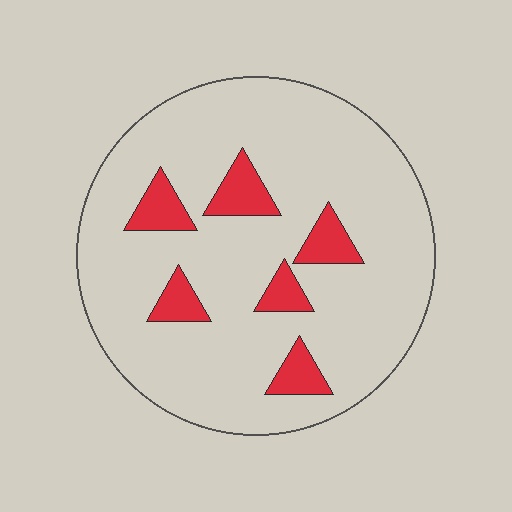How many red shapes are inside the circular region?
6.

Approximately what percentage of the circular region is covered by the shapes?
Approximately 15%.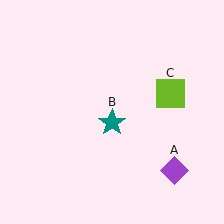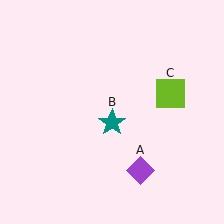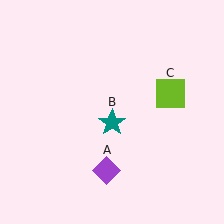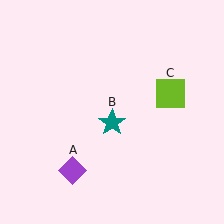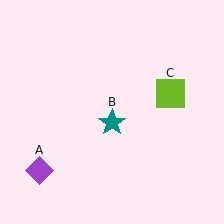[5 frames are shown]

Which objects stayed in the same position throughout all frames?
Teal star (object B) and lime square (object C) remained stationary.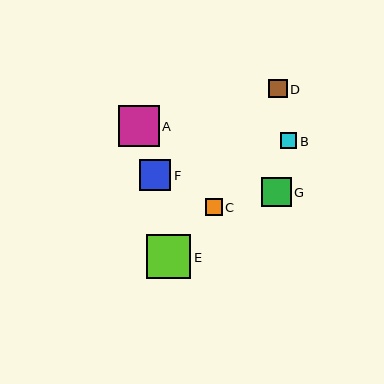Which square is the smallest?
Square B is the smallest with a size of approximately 16 pixels.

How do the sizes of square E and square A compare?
Square E and square A are approximately the same size.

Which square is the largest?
Square E is the largest with a size of approximately 45 pixels.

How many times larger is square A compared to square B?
Square A is approximately 2.5 times the size of square B.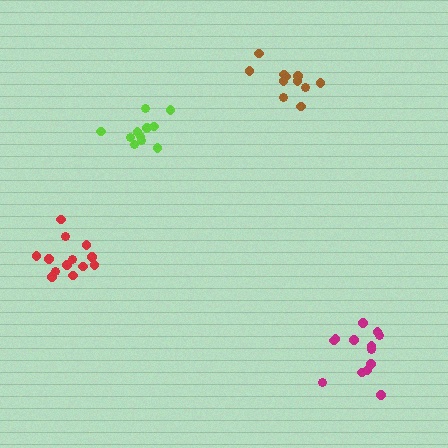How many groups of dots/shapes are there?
There are 4 groups.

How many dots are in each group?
Group 1: 13 dots, Group 2: 13 dots, Group 3: 11 dots, Group 4: 12 dots (49 total).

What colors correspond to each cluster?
The clusters are colored: red, magenta, brown, lime.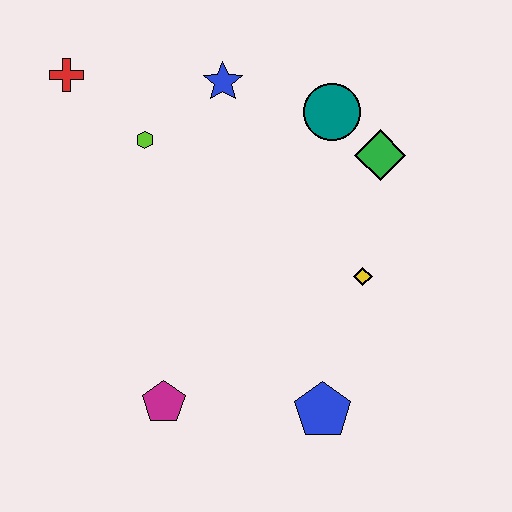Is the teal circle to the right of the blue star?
Yes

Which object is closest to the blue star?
The lime hexagon is closest to the blue star.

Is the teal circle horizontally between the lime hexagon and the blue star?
No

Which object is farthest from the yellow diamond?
The red cross is farthest from the yellow diamond.